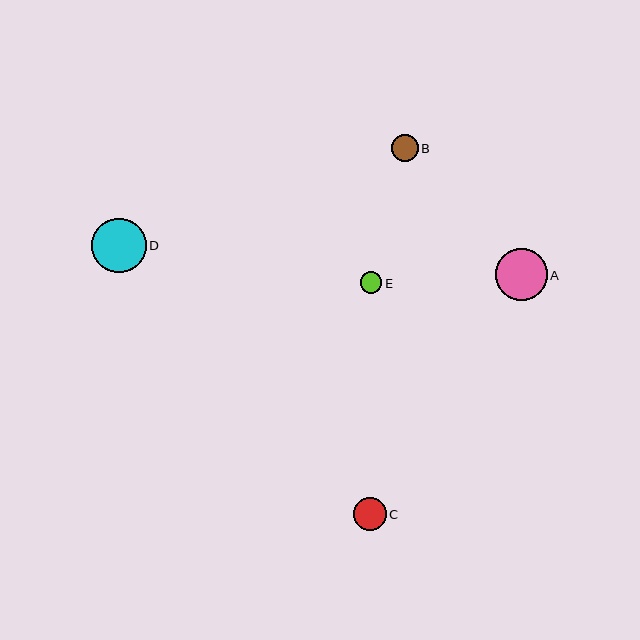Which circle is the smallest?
Circle E is the smallest with a size of approximately 22 pixels.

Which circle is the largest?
Circle D is the largest with a size of approximately 55 pixels.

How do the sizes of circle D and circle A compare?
Circle D and circle A are approximately the same size.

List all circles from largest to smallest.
From largest to smallest: D, A, C, B, E.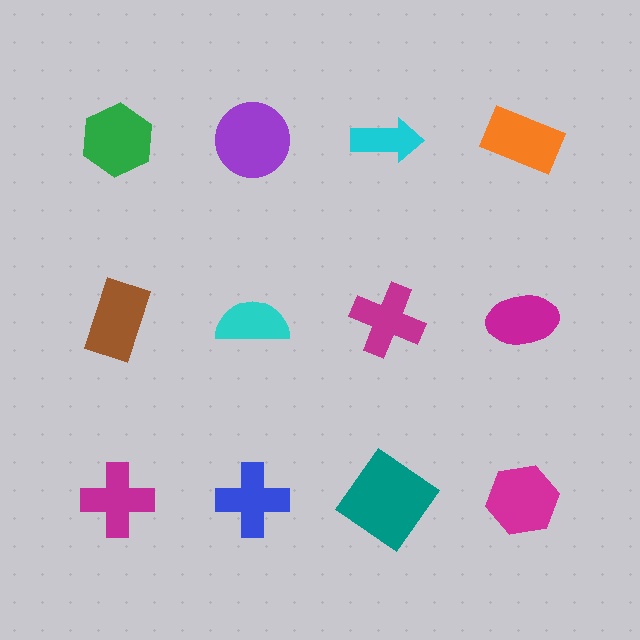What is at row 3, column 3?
A teal diamond.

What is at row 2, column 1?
A brown rectangle.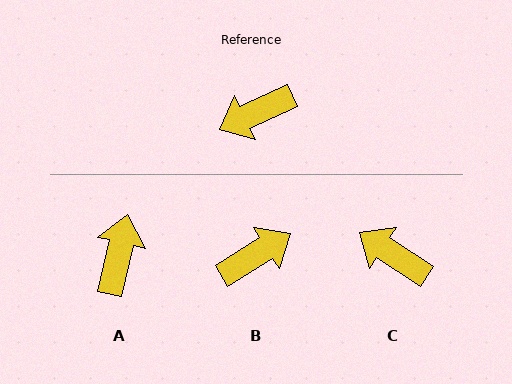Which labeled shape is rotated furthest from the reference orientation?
B, about 173 degrees away.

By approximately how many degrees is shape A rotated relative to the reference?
Approximately 127 degrees clockwise.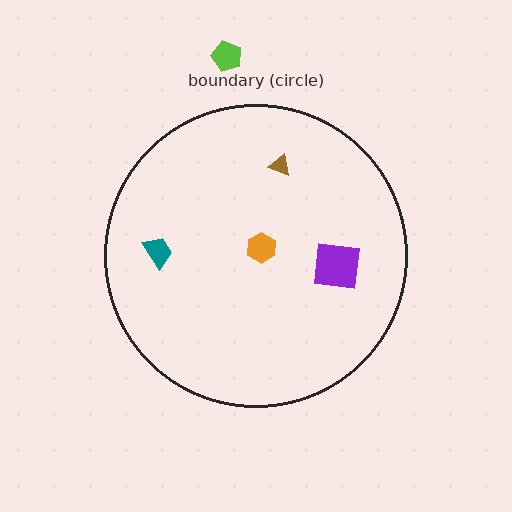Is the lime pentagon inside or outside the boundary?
Outside.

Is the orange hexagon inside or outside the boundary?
Inside.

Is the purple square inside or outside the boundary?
Inside.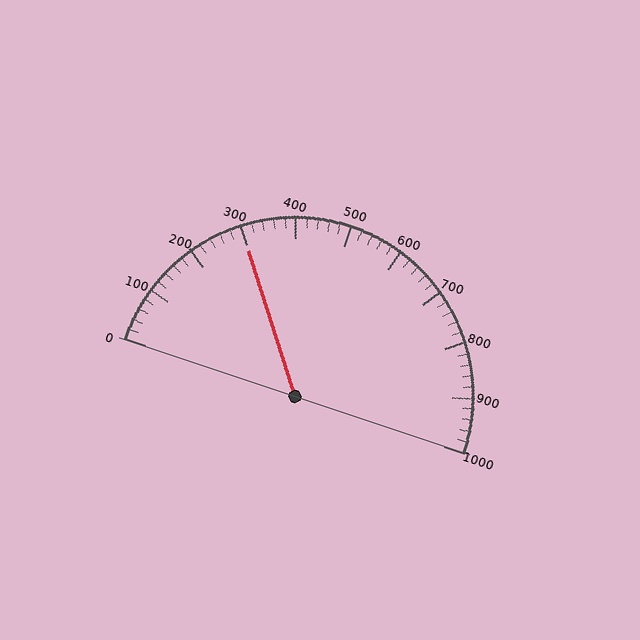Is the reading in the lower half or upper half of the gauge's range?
The reading is in the lower half of the range (0 to 1000).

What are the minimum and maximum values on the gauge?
The gauge ranges from 0 to 1000.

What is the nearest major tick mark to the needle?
The nearest major tick mark is 300.